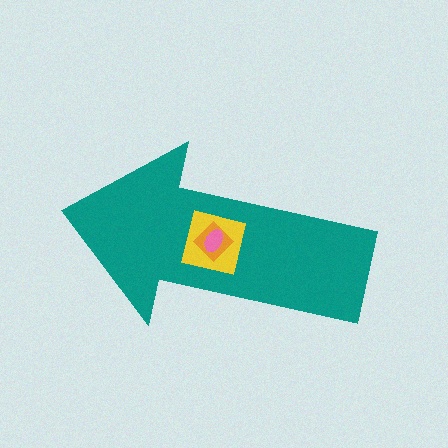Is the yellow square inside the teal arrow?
Yes.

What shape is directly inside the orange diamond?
The pink ellipse.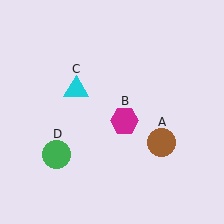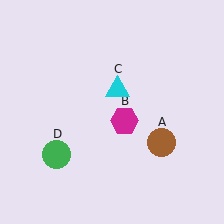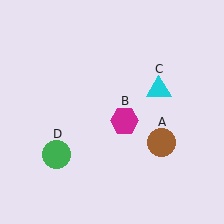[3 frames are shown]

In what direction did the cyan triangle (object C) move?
The cyan triangle (object C) moved right.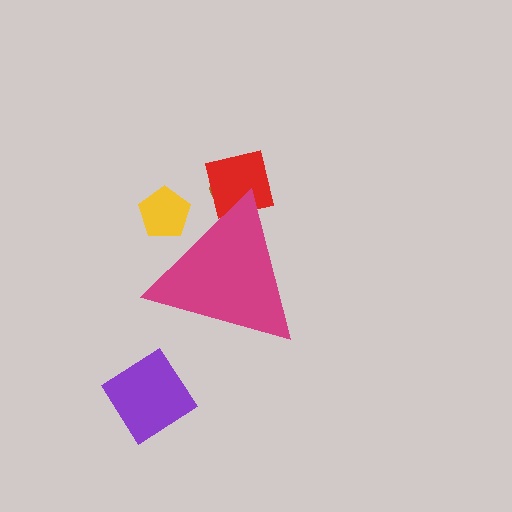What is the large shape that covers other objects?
A magenta triangle.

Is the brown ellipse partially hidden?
Yes, the brown ellipse is partially hidden behind the magenta triangle.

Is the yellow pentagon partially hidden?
Yes, the yellow pentagon is partially hidden behind the magenta triangle.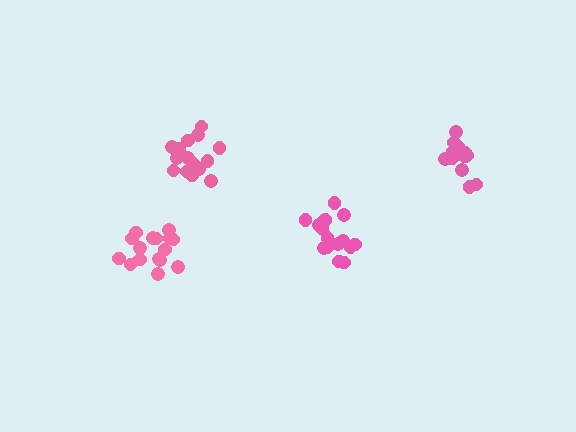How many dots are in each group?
Group 1: 16 dots, Group 2: 15 dots, Group 3: 16 dots, Group 4: 16 dots (63 total).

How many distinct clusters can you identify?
There are 4 distinct clusters.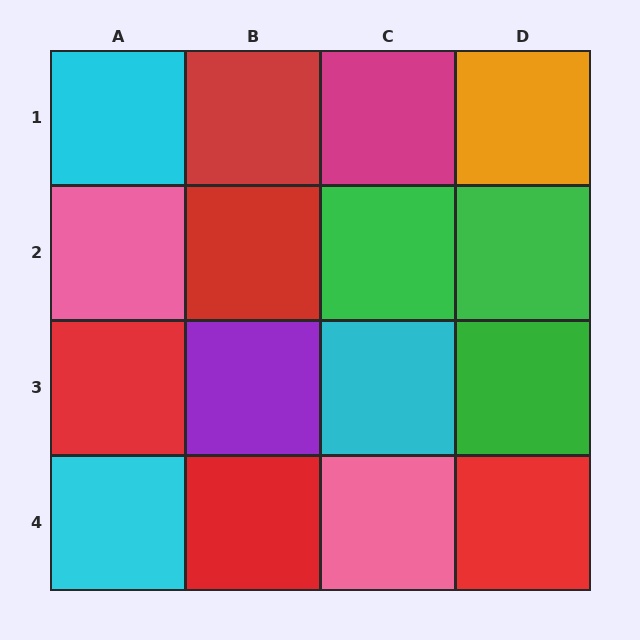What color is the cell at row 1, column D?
Orange.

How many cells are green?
3 cells are green.